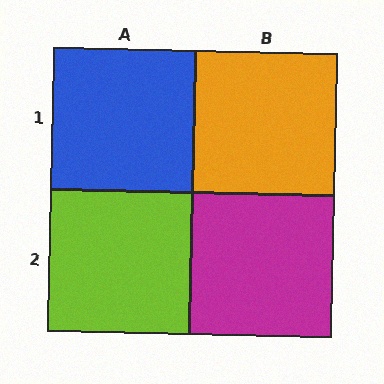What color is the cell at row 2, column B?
Magenta.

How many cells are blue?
1 cell is blue.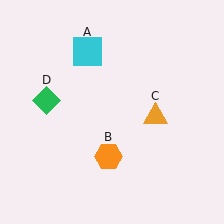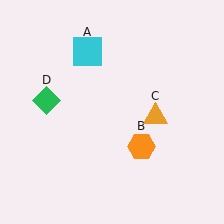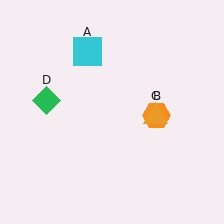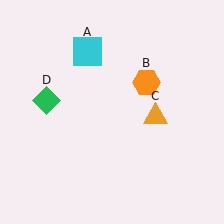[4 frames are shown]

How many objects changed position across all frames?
1 object changed position: orange hexagon (object B).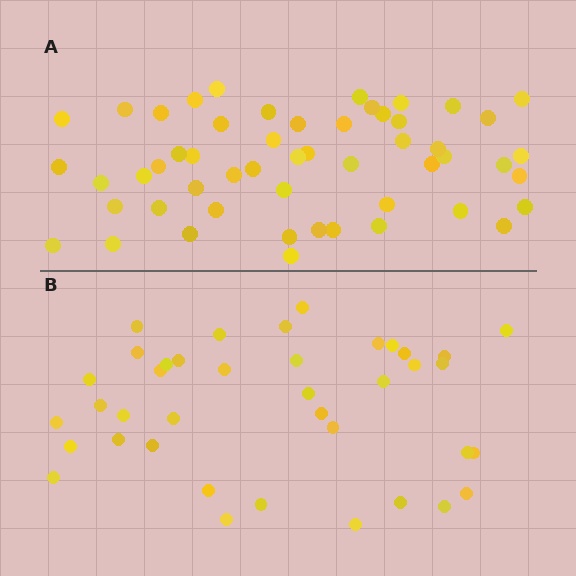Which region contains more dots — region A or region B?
Region A (the top region) has more dots.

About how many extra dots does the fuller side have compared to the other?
Region A has approximately 15 more dots than region B.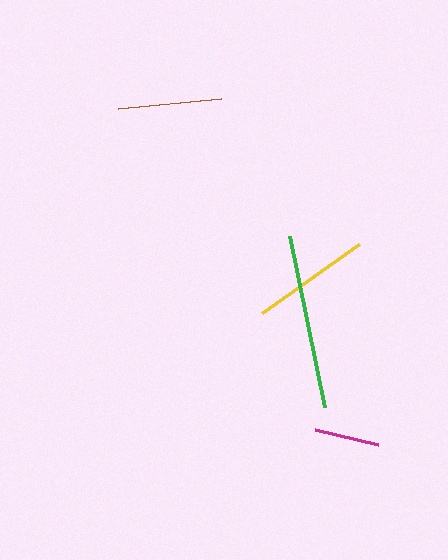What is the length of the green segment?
The green segment is approximately 174 pixels long.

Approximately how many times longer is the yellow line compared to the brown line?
The yellow line is approximately 1.2 times the length of the brown line.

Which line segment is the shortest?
The magenta line is the shortest at approximately 64 pixels.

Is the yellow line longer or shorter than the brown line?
The yellow line is longer than the brown line.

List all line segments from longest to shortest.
From longest to shortest: green, yellow, brown, magenta.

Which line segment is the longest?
The green line is the longest at approximately 174 pixels.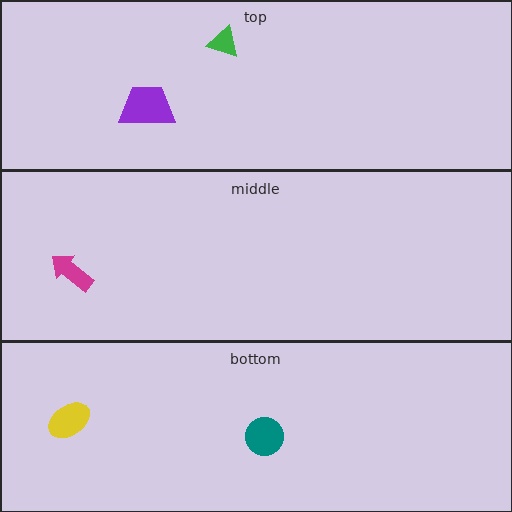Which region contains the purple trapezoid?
The top region.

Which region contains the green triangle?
The top region.